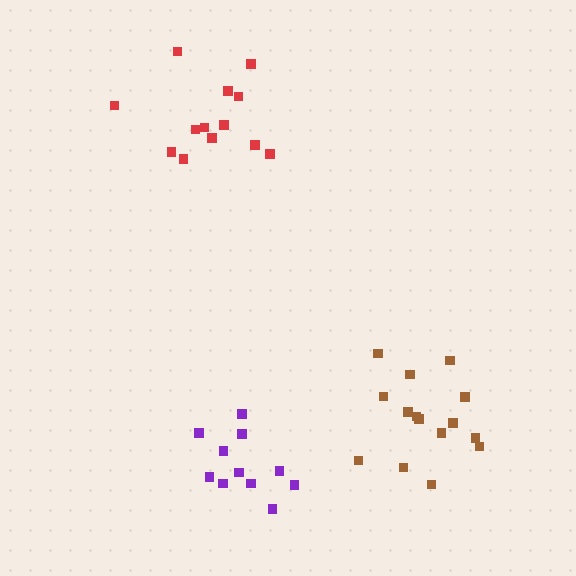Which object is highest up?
The red cluster is topmost.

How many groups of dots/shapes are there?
There are 3 groups.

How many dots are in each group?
Group 1: 13 dots, Group 2: 11 dots, Group 3: 15 dots (39 total).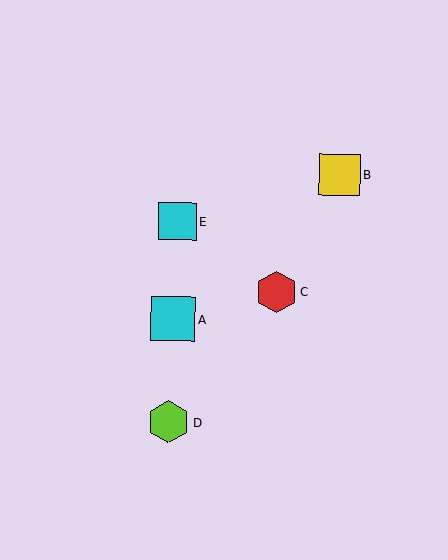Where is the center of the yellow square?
The center of the yellow square is at (340, 175).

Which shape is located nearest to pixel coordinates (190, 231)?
The cyan square (labeled E) at (177, 221) is nearest to that location.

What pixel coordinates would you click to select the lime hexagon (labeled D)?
Click at (168, 422) to select the lime hexagon D.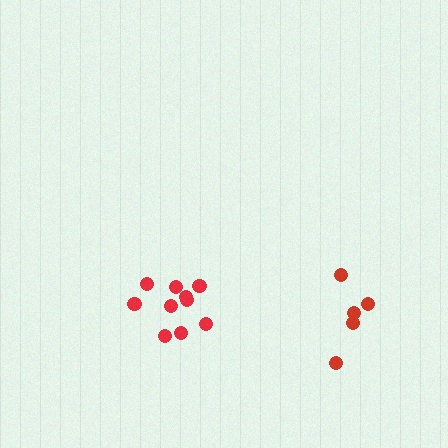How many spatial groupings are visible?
There are 2 spatial groupings.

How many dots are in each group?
Group 1: 10 dots, Group 2: 5 dots (15 total).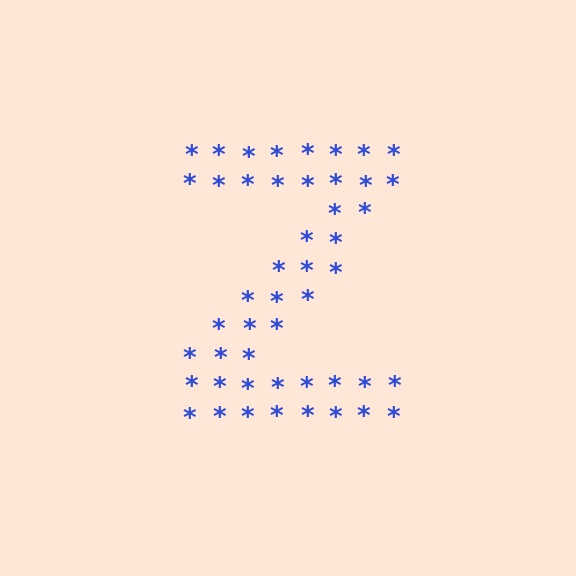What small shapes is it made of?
It is made of small asterisks.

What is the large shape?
The large shape is the letter Z.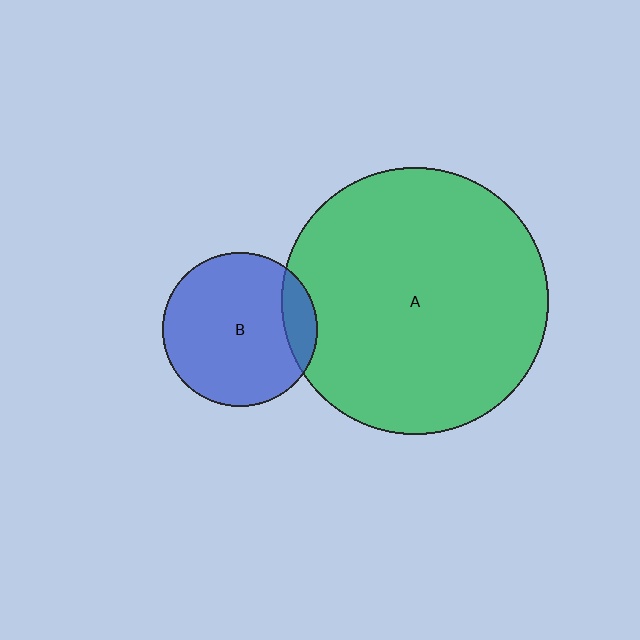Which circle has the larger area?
Circle A (green).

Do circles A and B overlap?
Yes.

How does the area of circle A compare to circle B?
Approximately 3.0 times.